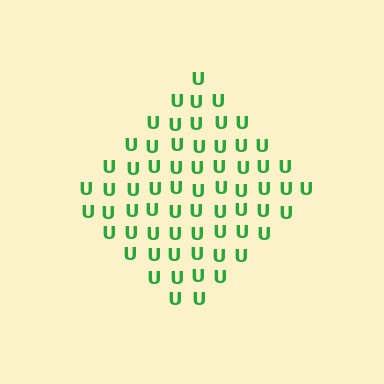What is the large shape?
The large shape is a diamond.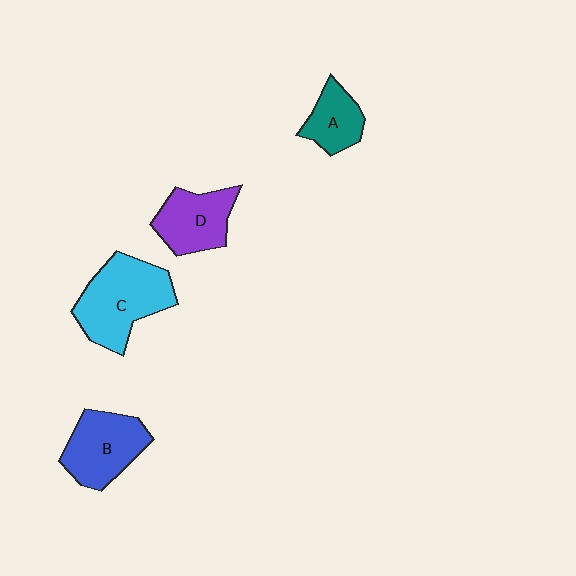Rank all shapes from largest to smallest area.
From largest to smallest: C (cyan), B (blue), D (purple), A (teal).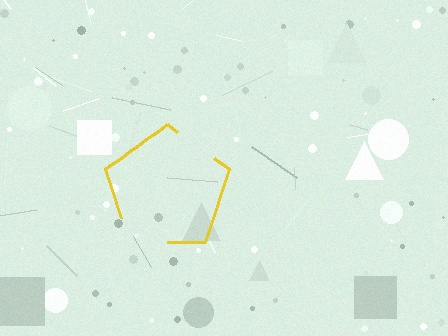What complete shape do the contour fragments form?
The contour fragments form a pentagon.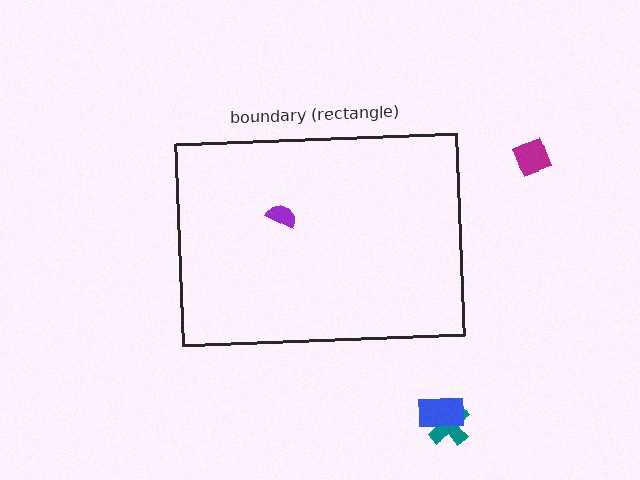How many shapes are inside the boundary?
1 inside, 3 outside.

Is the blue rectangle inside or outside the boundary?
Outside.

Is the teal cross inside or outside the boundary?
Outside.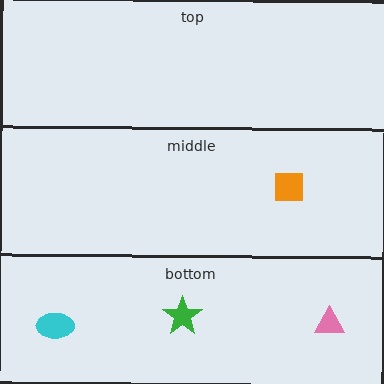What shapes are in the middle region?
The orange square.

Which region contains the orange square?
The middle region.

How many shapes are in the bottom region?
3.